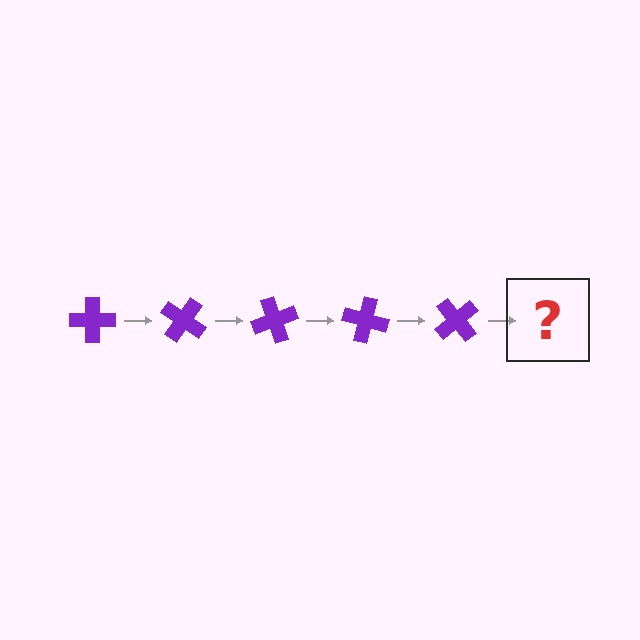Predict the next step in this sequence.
The next step is a purple cross rotated 175 degrees.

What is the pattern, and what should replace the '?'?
The pattern is that the cross rotates 35 degrees each step. The '?' should be a purple cross rotated 175 degrees.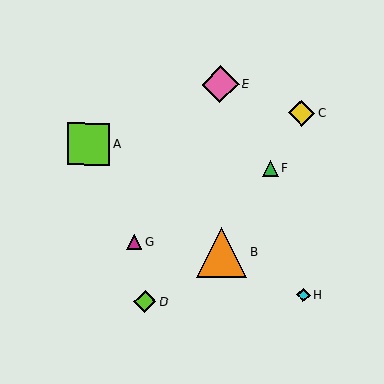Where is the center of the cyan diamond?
The center of the cyan diamond is at (303, 295).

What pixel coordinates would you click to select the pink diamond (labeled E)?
Click at (220, 85) to select the pink diamond E.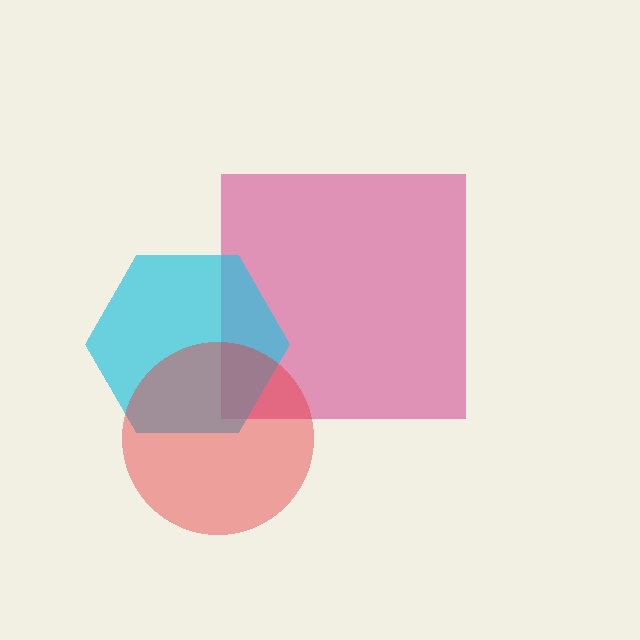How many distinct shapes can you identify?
There are 3 distinct shapes: a pink square, a cyan hexagon, a red circle.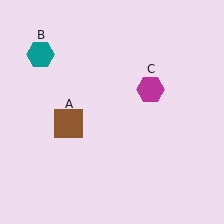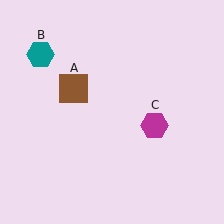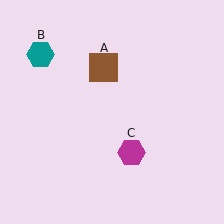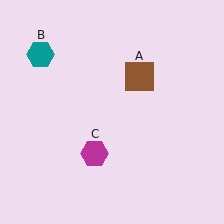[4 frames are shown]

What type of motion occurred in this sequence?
The brown square (object A), magenta hexagon (object C) rotated clockwise around the center of the scene.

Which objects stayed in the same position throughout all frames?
Teal hexagon (object B) remained stationary.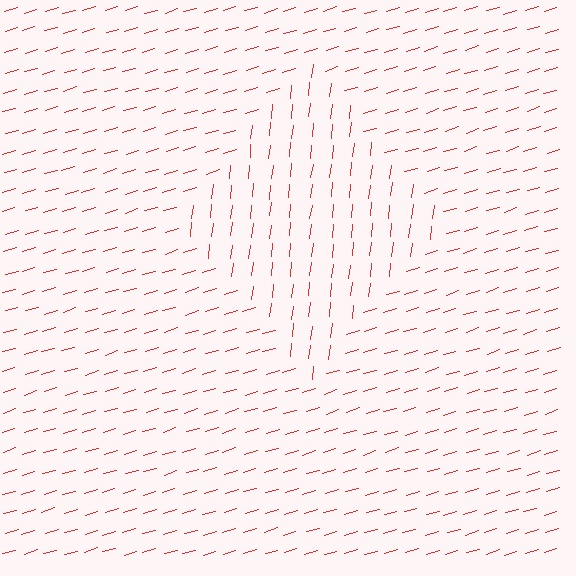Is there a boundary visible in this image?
Yes, there is a texture boundary formed by a change in line orientation.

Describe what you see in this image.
The image is filled with small red line segments. A diamond region in the image has lines oriented differently from the surrounding lines, creating a visible texture boundary.